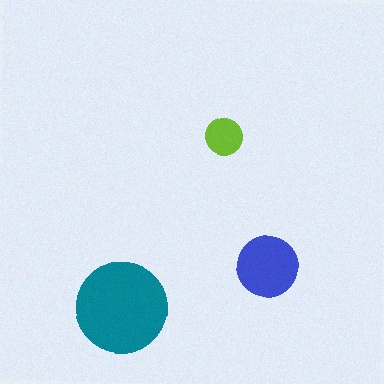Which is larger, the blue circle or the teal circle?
The teal one.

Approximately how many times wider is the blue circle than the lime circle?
About 1.5 times wider.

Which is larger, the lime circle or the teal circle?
The teal one.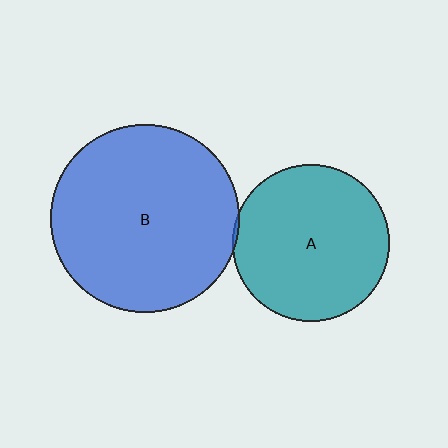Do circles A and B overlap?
Yes.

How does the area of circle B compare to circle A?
Approximately 1.4 times.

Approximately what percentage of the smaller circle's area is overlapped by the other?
Approximately 5%.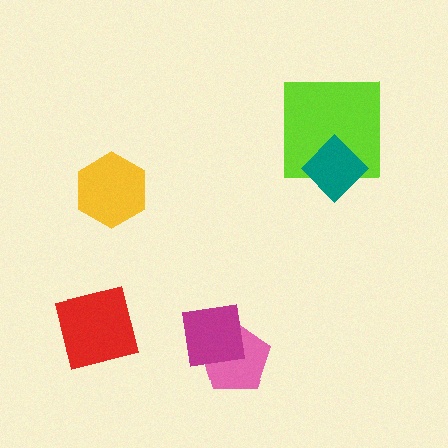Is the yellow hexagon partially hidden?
No, no other shape covers it.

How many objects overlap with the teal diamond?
1 object overlaps with the teal diamond.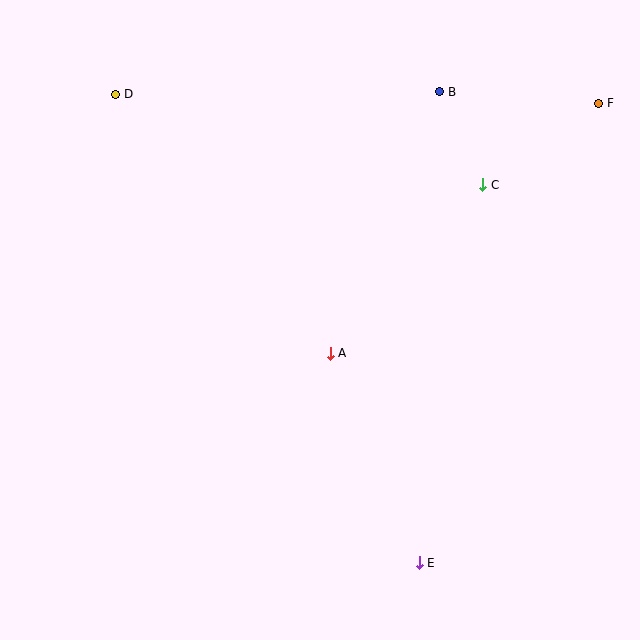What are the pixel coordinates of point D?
Point D is at (116, 94).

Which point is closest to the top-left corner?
Point D is closest to the top-left corner.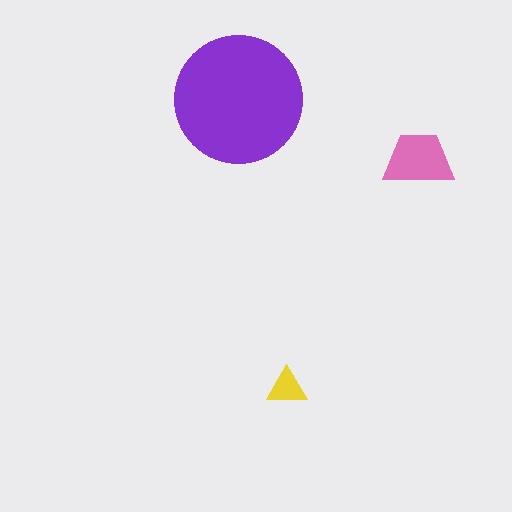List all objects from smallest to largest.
The yellow triangle, the pink trapezoid, the purple circle.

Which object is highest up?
The purple circle is topmost.